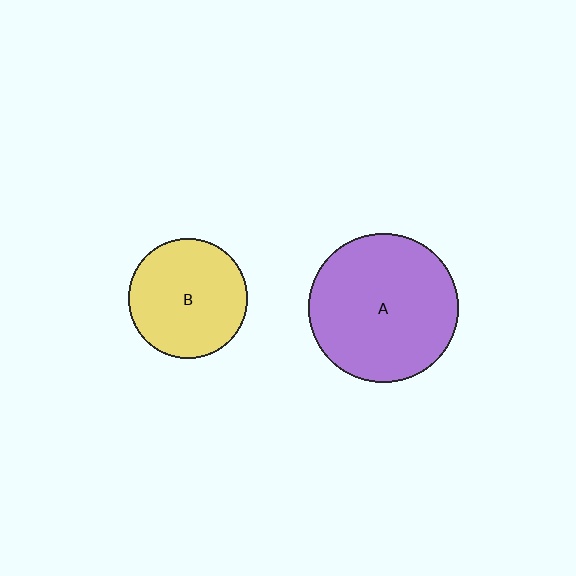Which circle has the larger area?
Circle A (purple).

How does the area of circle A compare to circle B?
Approximately 1.6 times.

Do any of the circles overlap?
No, none of the circles overlap.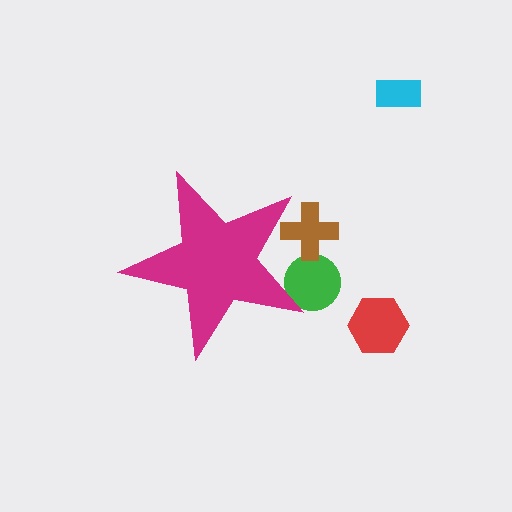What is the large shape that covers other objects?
A magenta star.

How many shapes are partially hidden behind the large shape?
2 shapes are partially hidden.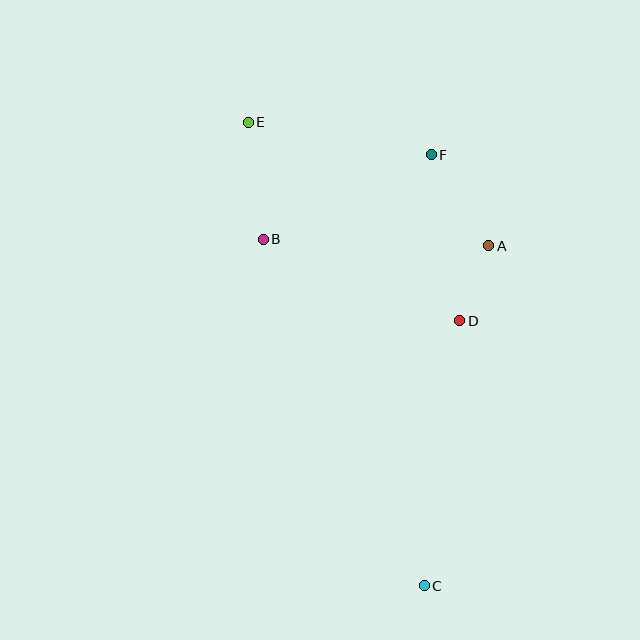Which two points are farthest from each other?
Points C and E are farthest from each other.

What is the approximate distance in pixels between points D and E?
The distance between D and E is approximately 290 pixels.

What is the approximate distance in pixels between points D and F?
The distance between D and F is approximately 169 pixels.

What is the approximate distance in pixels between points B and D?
The distance between B and D is approximately 212 pixels.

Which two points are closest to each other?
Points A and D are closest to each other.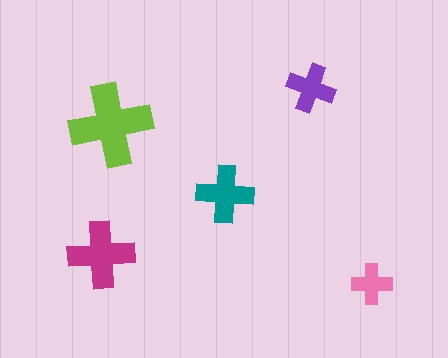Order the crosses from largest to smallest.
the lime one, the magenta one, the teal one, the purple one, the pink one.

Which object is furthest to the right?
The pink cross is rightmost.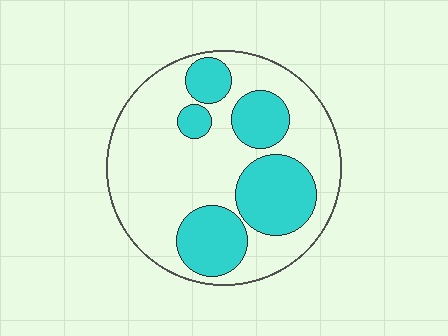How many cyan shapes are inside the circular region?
5.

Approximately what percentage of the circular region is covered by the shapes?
Approximately 35%.